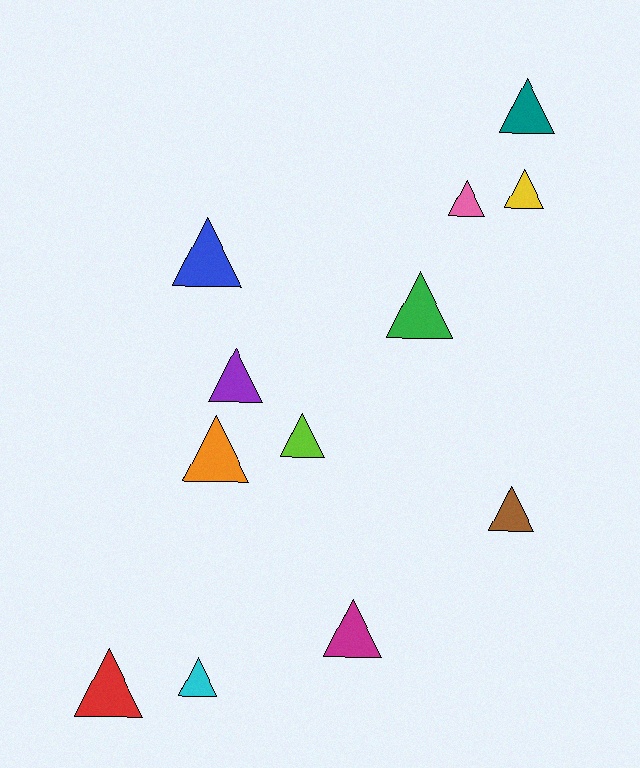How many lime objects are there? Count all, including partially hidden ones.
There is 1 lime object.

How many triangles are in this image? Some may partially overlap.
There are 12 triangles.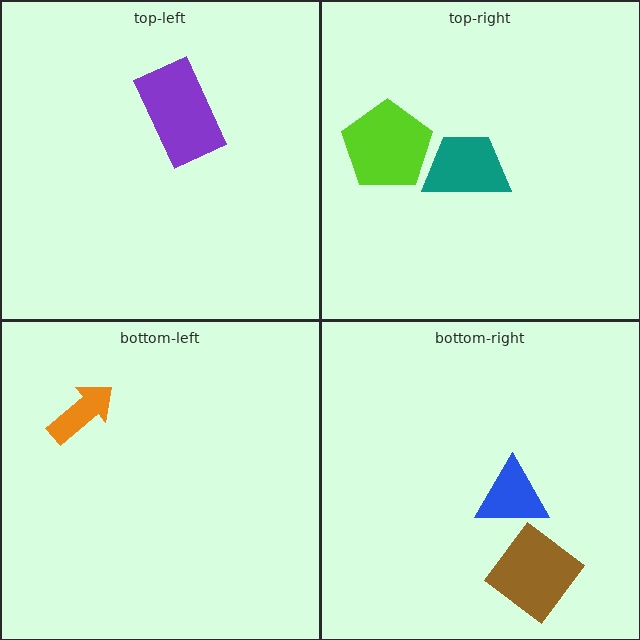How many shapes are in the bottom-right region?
2.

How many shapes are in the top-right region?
2.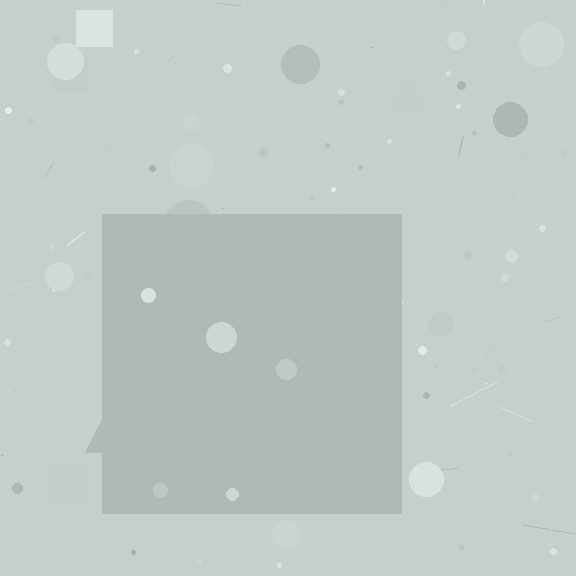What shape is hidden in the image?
A square is hidden in the image.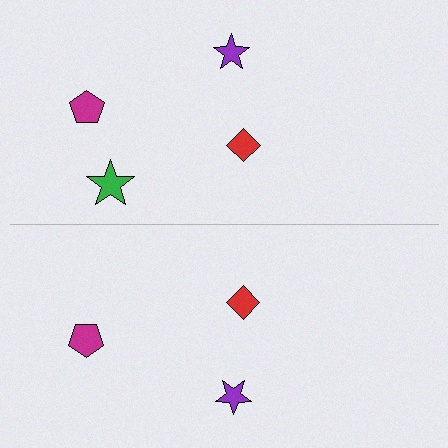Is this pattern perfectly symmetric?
No, the pattern is not perfectly symmetric. A green star is missing from the bottom side.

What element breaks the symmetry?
A green star is missing from the bottom side.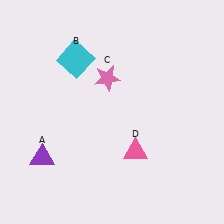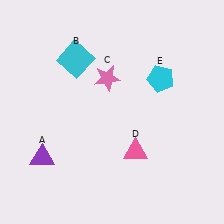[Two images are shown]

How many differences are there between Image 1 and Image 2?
There is 1 difference between the two images.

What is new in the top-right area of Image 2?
A cyan pentagon (E) was added in the top-right area of Image 2.